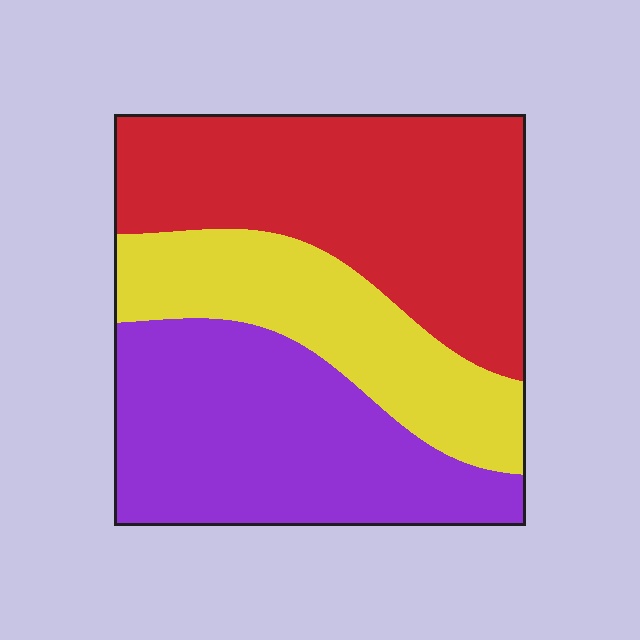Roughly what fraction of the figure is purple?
Purple covers around 35% of the figure.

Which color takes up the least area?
Yellow, at roughly 25%.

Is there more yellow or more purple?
Purple.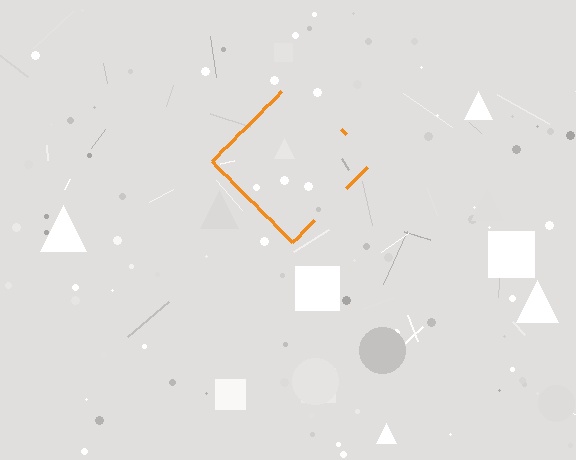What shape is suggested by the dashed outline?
The dashed outline suggests a diamond.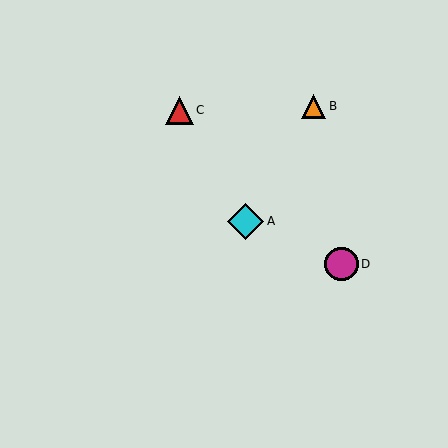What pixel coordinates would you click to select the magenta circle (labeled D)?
Click at (342, 264) to select the magenta circle D.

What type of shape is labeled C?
Shape C is a red triangle.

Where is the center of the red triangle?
The center of the red triangle is at (179, 110).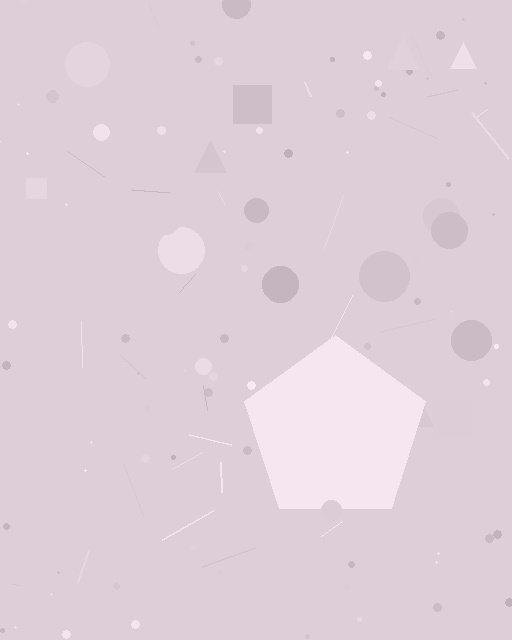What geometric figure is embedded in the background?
A pentagon is embedded in the background.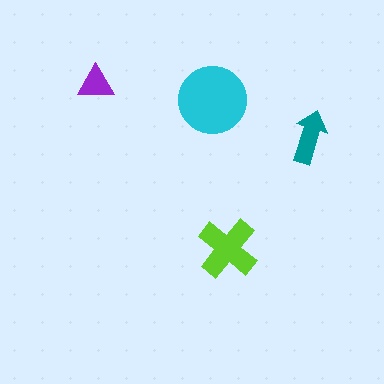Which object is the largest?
The cyan circle.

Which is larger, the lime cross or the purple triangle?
The lime cross.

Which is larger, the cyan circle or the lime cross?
The cyan circle.